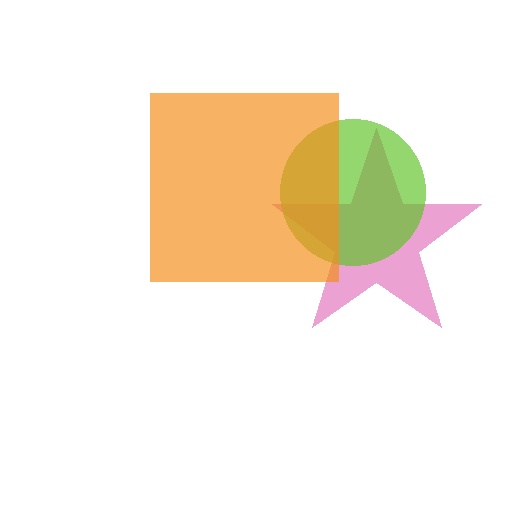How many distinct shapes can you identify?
There are 3 distinct shapes: a magenta star, a lime circle, an orange square.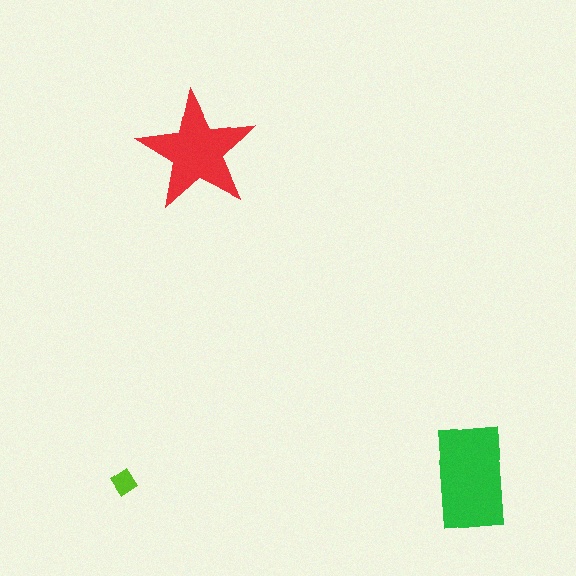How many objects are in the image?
There are 3 objects in the image.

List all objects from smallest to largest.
The lime diamond, the red star, the green rectangle.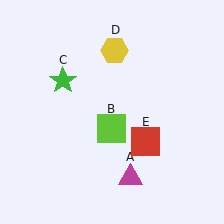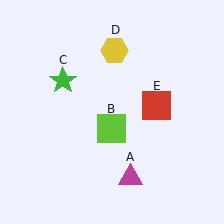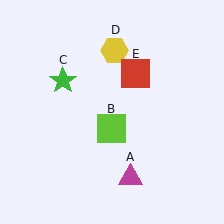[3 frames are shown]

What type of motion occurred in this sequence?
The red square (object E) rotated counterclockwise around the center of the scene.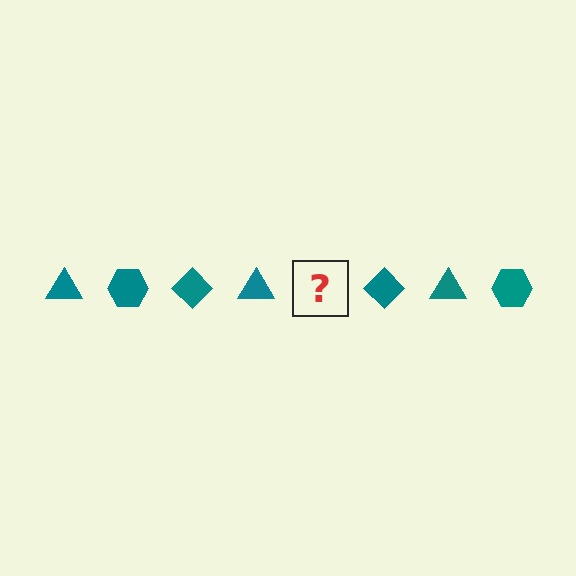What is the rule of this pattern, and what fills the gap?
The rule is that the pattern cycles through triangle, hexagon, diamond shapes in teal. The gap should be filled with a teal hexagon.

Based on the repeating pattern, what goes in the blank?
The blank should be a teal hexagon.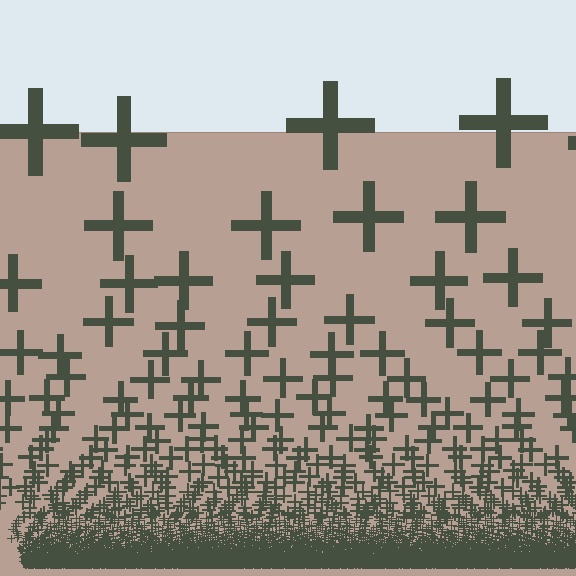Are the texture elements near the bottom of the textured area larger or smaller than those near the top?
Smaller. The gradient is inverted — elements near the bottom are smaller and denser.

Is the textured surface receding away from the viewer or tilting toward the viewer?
The surface appears to tilt toward the viewer. Texture elements get larger and sparser toward the top.